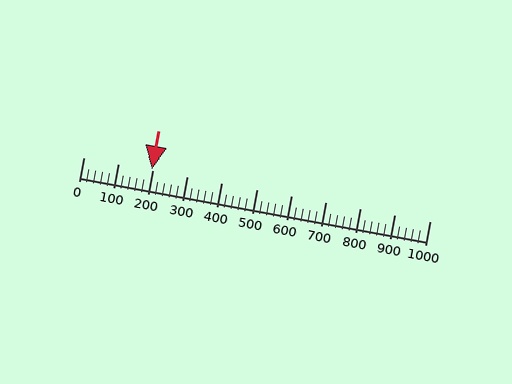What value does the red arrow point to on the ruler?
The red arrow points to approximately 199.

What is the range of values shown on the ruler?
The ruler shows values from 0 to 1000.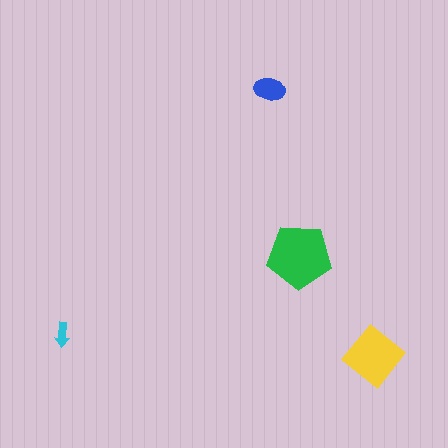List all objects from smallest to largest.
The cyan arrow, the blue ellipse, the yellow diamond, the green pentagon.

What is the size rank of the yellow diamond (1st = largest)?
2nd.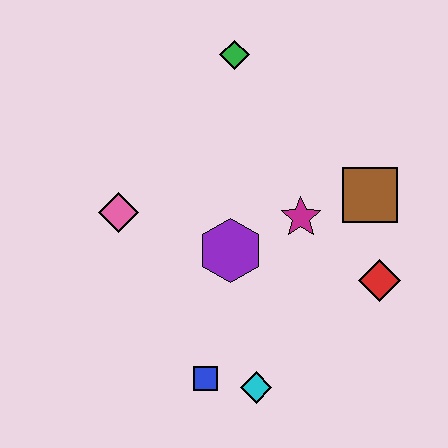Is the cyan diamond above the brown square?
No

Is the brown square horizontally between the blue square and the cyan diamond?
No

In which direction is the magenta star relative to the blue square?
The magenta star is above the blue square.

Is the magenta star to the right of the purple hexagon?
Yes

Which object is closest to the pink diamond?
The purple hexagon is closest to the pink diamond.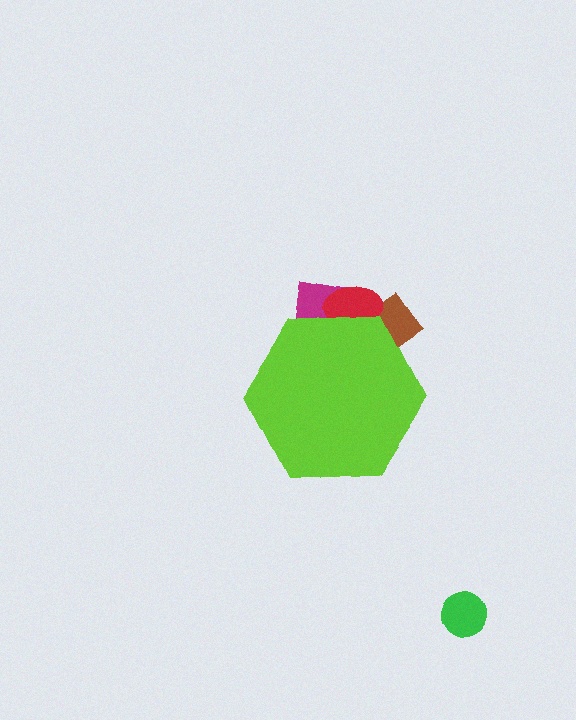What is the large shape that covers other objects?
A lime hexagon.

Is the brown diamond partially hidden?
Yes, the brown diamond is partially hidden behind the lime hexagon.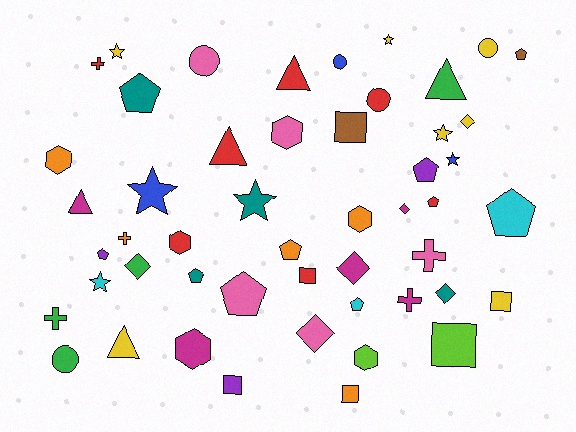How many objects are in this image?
There are 50 objects.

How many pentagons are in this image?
There are 10 pentagons.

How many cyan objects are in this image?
There are 3 cyan objects.